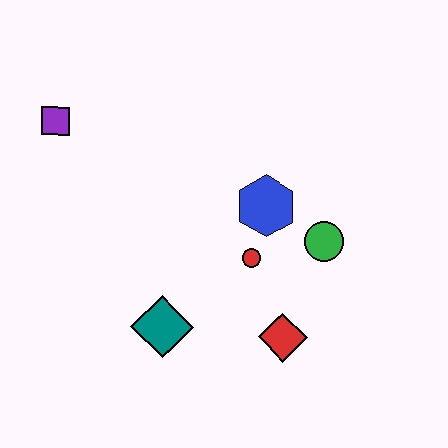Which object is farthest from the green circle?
The purple square is farthest from the green circle.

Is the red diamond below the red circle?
Yes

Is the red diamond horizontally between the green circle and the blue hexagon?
Yes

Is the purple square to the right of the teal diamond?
No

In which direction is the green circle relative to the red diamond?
The green circle is above the red diamond.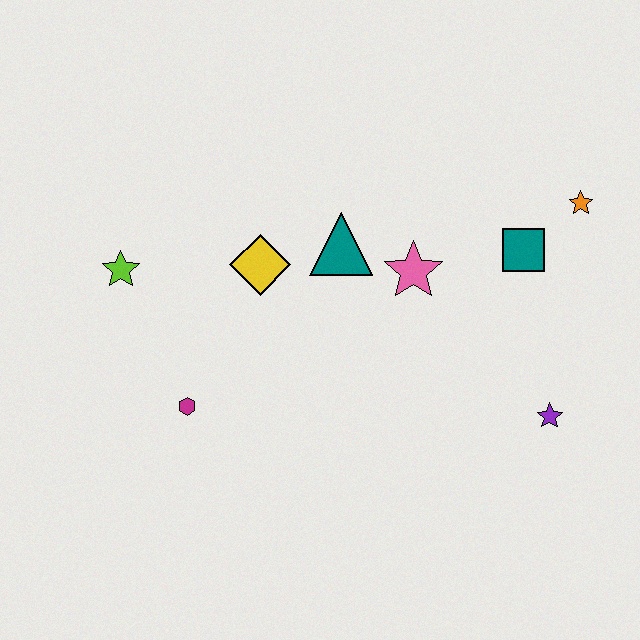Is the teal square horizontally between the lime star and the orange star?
Yes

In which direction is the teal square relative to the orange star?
The teal square is to the left of the orange star.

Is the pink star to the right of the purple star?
No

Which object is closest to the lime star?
The yellow diamond is closest to the lime star.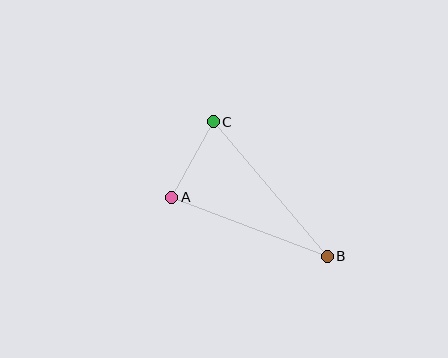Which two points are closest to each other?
Points A and C are closest to each other.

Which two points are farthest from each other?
Points B and C are farthest from each other.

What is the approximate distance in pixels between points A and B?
The distance between A and B is approximately 167 pixels.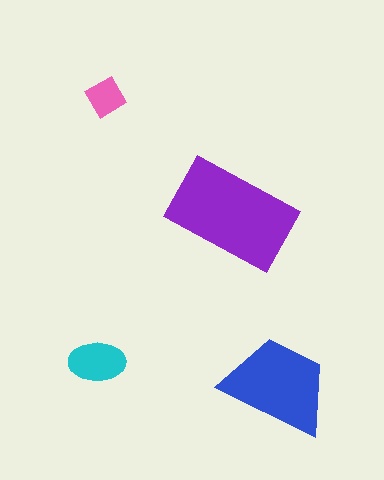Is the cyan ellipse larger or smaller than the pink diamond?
Larger.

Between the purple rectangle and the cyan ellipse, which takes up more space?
The purple rectangle.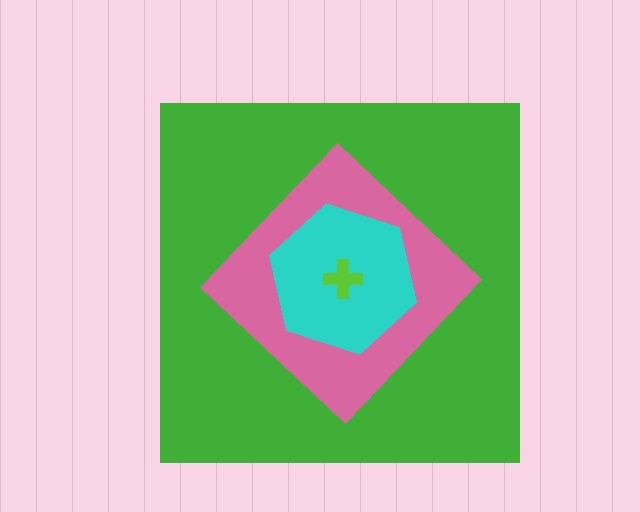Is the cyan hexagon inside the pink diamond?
Yes.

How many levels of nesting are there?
4.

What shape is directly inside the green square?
The pink diamond.